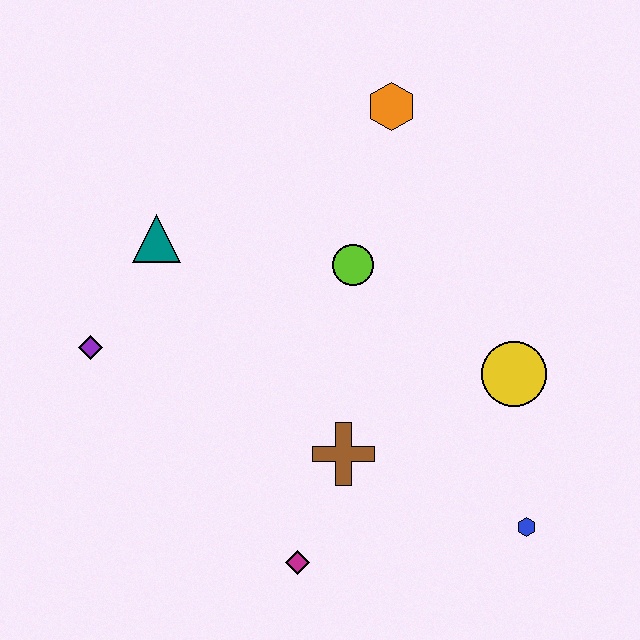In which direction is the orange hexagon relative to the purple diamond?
The orange hexagon is to the right of the purple diamond.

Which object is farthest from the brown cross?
The orange hexagon is farthest from the brown cross.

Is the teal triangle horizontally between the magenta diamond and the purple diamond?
Yes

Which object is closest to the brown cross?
The magenta diamond is closest to the brown cross.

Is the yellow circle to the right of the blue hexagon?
No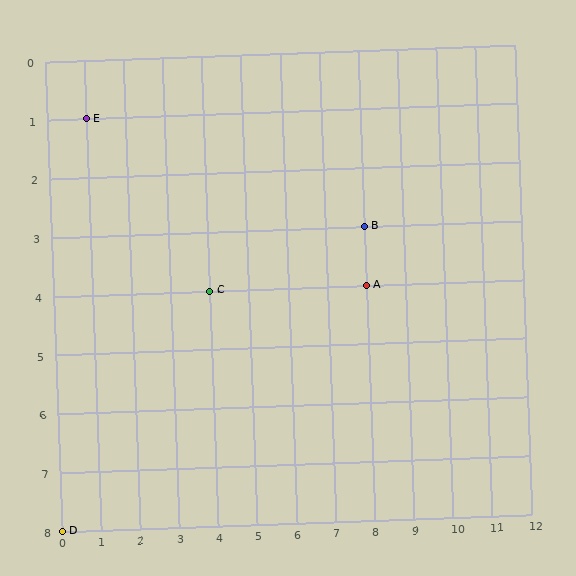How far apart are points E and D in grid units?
Points E and D are 1 column and 7 rows apart (about 7.1 grid units diagonally).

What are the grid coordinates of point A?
Point A is at grid coordinates (8, 4).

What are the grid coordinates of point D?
Point D is at grid coordinates (0, 8).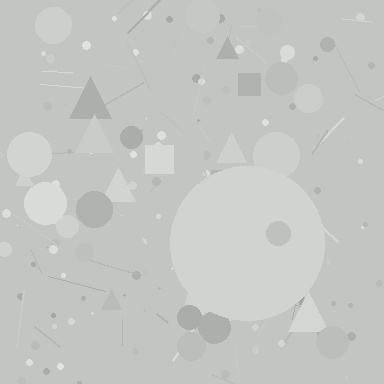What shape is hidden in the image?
A circle is hidden in the image.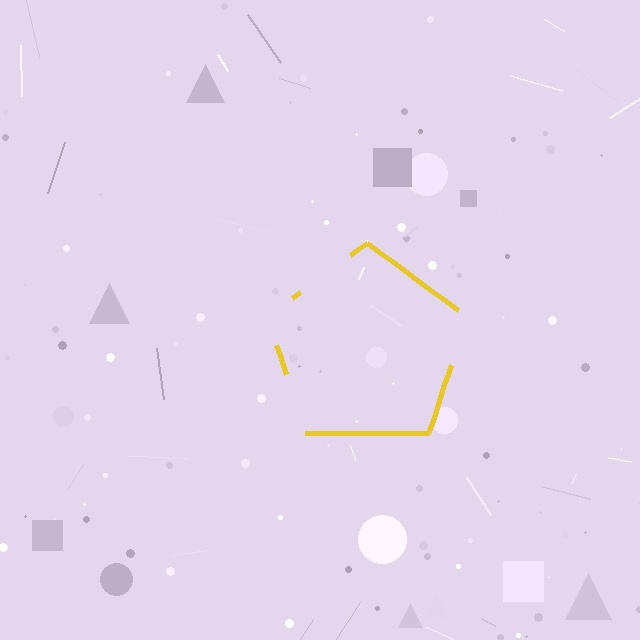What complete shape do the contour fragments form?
The contour fragments form a pentagon.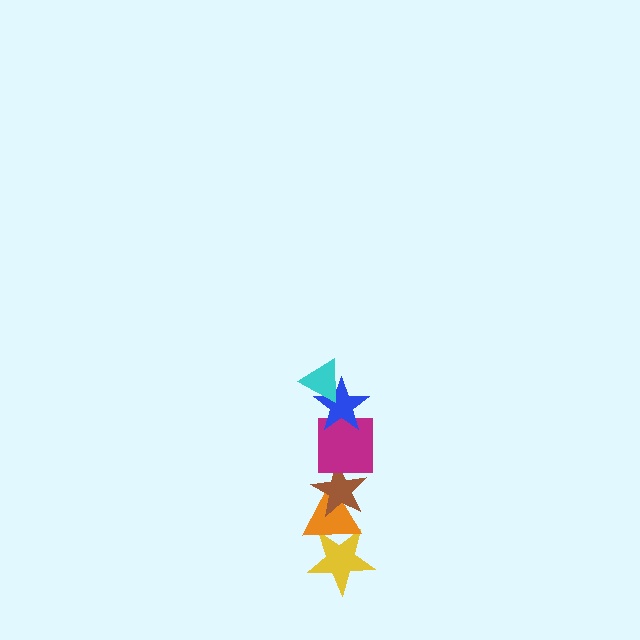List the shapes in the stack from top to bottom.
From top to bottom: the cyan triangle, the blue star, the magenta square, the brown star, the orange triangle, the yellow star.